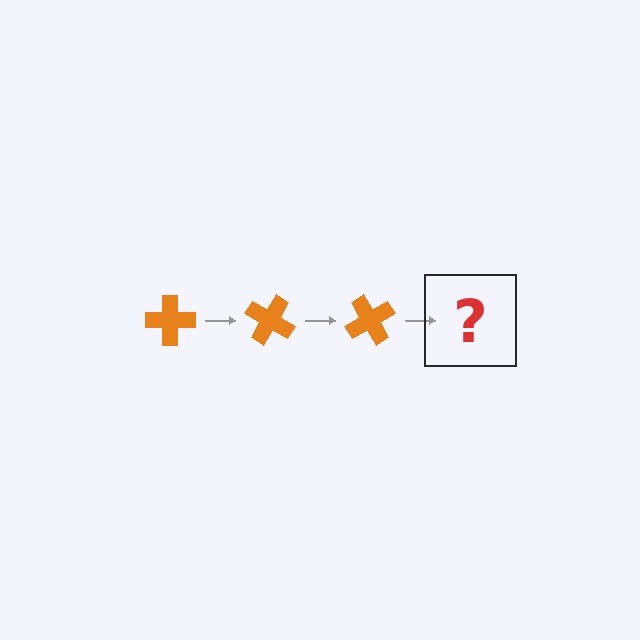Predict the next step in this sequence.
The next step is an orange cross rotated 90 degrees.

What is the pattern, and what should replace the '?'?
The pattern is that the cross rotates 30 degrees each step. The '?' should be an orange cross rotated 90 degrees.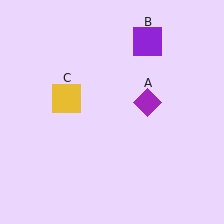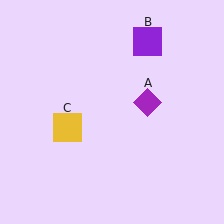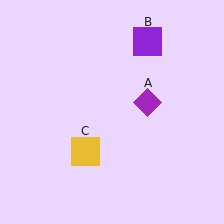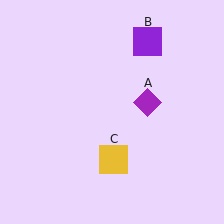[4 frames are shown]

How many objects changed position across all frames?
1 object changed position: yellow square (object C).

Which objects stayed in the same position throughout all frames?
Purple diamond (object A) and purple square (object B) remained stationary.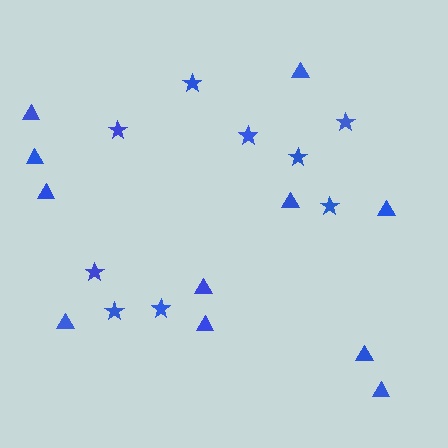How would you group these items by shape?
There are 2 groups: one group of triangles (11) and one group of stars (9).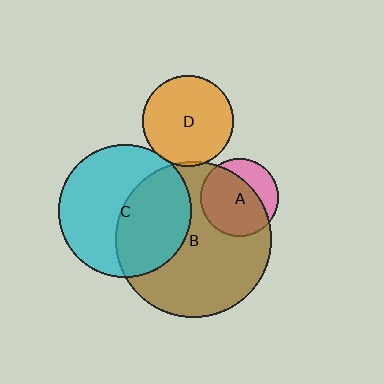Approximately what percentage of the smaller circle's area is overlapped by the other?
Approximately 70%.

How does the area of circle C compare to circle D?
Approximately 2.2 times.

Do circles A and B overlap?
Yes.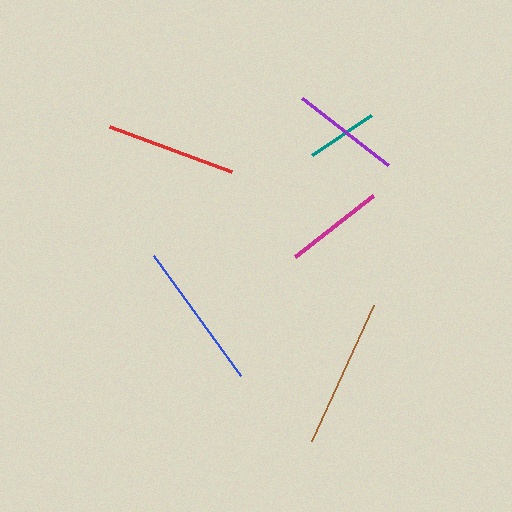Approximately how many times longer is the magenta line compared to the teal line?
The magenta line is approximately 1.4 times the length of the teal line.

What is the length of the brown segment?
The brown segment is approximately 150 pixels long.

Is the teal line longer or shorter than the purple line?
The purple line is longer than the teal line.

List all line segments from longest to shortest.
From longest to shortest: brown, blue, red, purple, magenta, teal.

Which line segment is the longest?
The brown line is the longest at approximately 150 pixels.